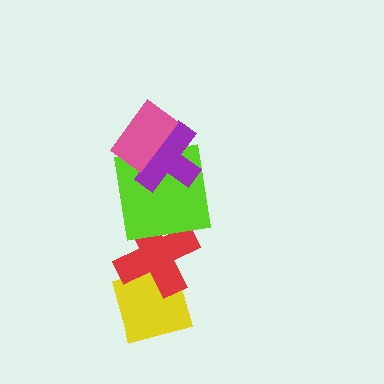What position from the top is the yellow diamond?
The yellow diamond is 5th from the top.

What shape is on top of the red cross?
The lime square is on top of the red cross.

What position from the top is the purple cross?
The purple cross is 2nd from the top.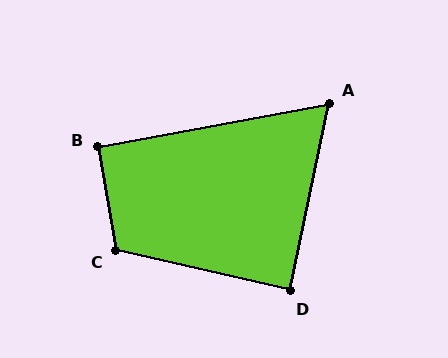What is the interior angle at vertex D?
Approximately 89 degrees (approximately right).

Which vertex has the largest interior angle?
C, at approximately 112 degrees.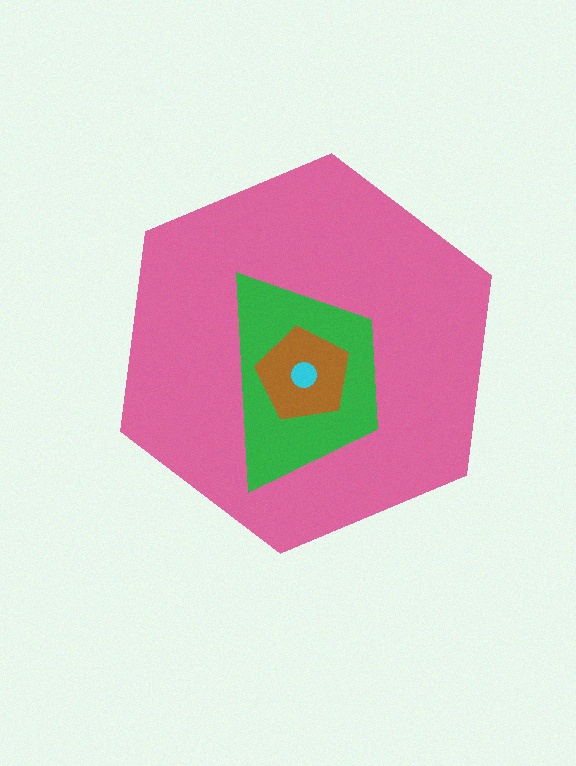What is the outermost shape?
The pink hexagon.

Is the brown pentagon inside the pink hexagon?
Yes.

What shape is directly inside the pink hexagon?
The green trapezoid.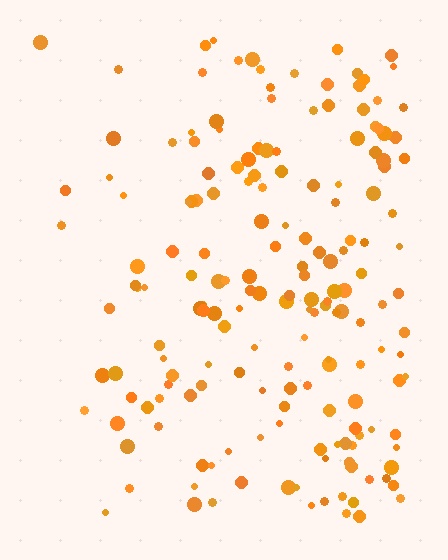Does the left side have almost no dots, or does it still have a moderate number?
Still a moderate number, just noticeably fewer than the right.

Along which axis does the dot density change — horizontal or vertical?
Horizontal.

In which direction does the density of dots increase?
From left to right, with the right side densest.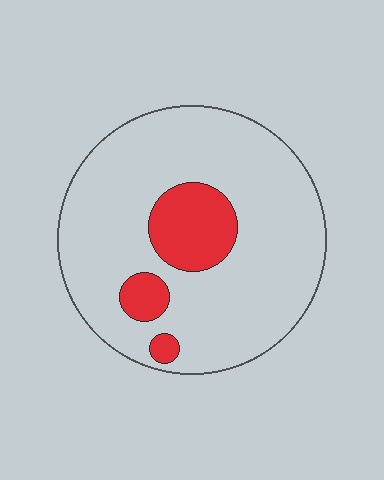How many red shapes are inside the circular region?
3.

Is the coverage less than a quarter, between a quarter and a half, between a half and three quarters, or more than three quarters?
Less than a quarter.